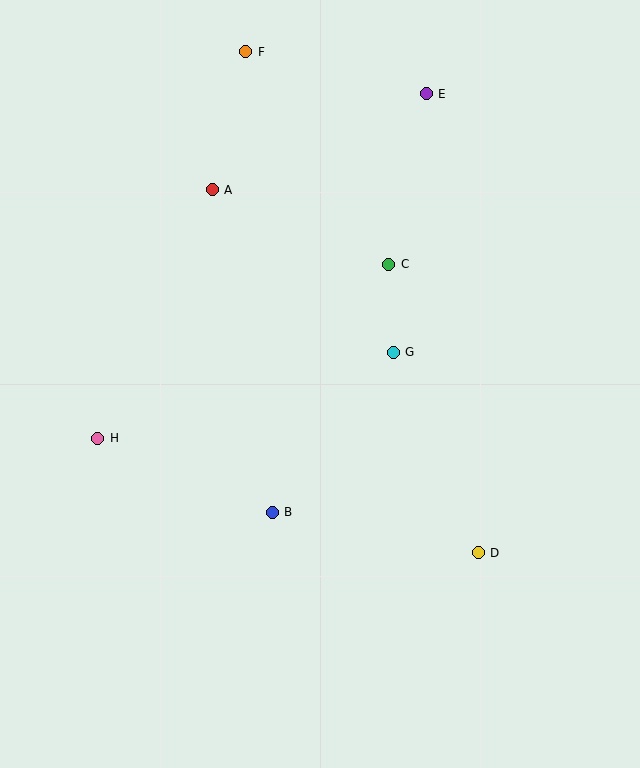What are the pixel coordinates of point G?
Point G is at (393, 352).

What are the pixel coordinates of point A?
Point A is at (212, 190).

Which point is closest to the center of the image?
Point G at (393, 352) is closest to the center.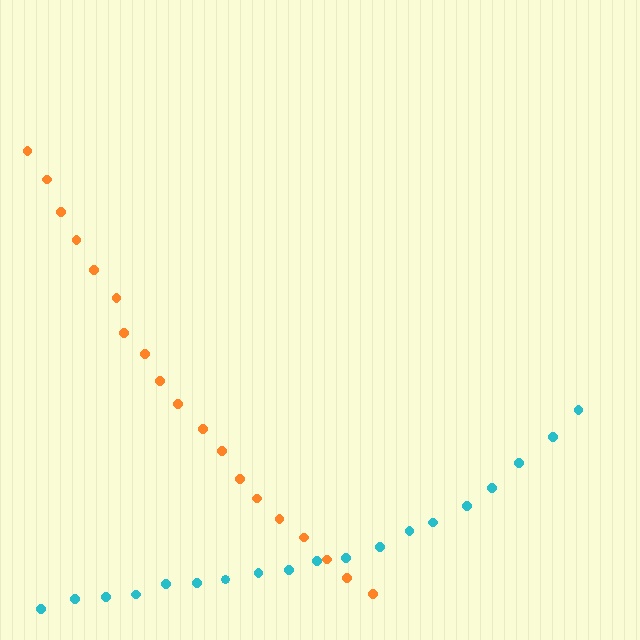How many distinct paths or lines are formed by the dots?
There are 2 distinct paths.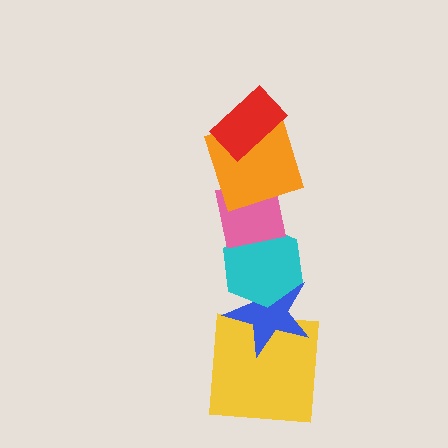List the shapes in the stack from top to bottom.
From top to bottom: the red rectangle, the orange square, the pink square, the cyan hexagon, the blue star, the yellow square.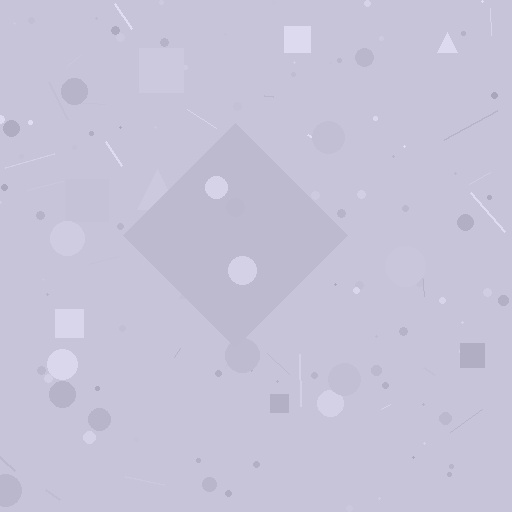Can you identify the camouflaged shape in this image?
The camouflaged shape is a diamond.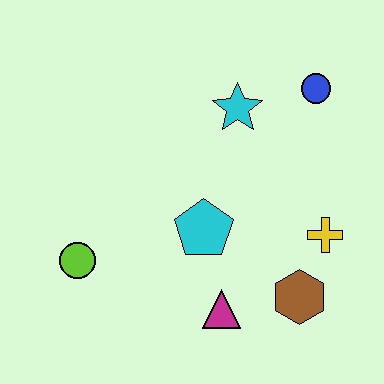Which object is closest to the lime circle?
The cyan pentagon is closest to the lime circle.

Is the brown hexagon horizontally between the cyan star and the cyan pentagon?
No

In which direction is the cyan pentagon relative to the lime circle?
The cyan pentagon is to the right of the lime circle.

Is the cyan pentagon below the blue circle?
Yes